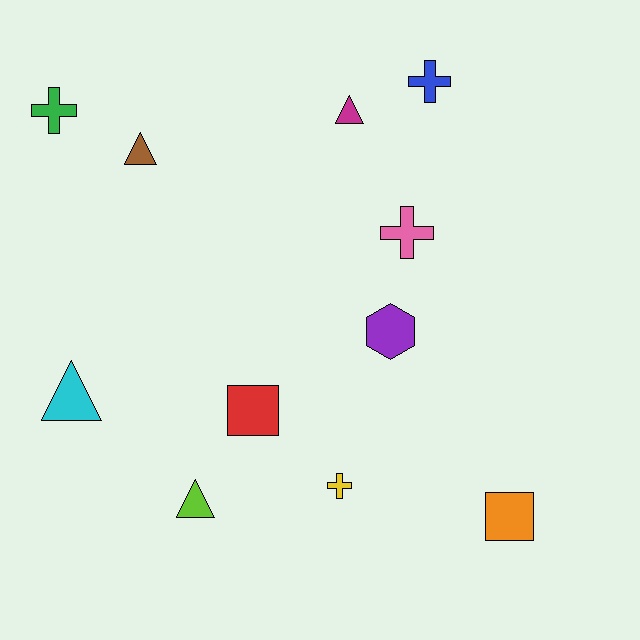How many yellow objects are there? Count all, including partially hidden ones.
There is 1 yellow object.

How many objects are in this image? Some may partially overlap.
There are 11 objects.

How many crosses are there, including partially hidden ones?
There are 4 crosses.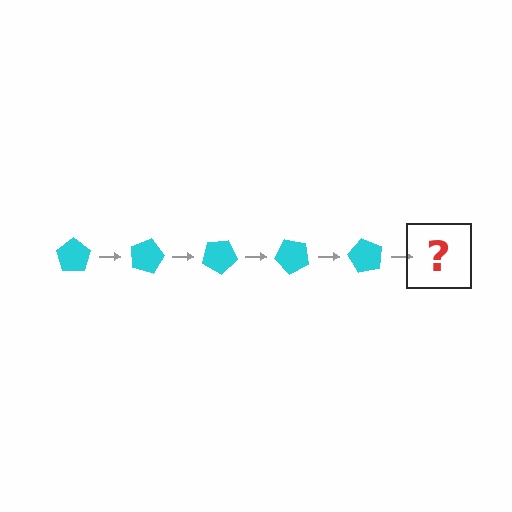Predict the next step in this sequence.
The next step is a cyan pentagon rotated 75 degrees.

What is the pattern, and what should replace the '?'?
The pattern is that the pentagon rotates 15 degrees each step. The '?' should be a cyan pentagon rotated 75 degrees.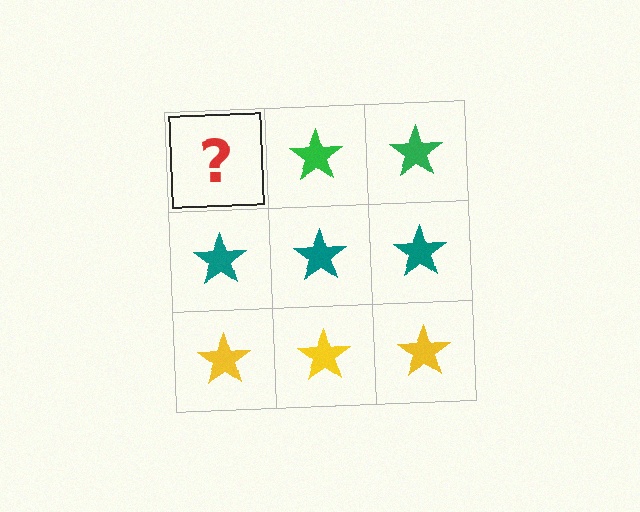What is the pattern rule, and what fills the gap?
The rule is that each row has a consistent color. The gap should be filled with a green star.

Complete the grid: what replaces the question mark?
The question mark should be replaced with a green star.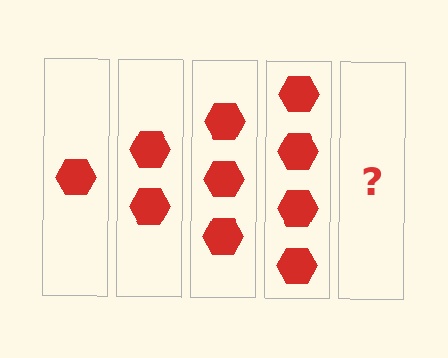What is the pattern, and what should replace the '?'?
The pattern is that each step adds one more hexagon. The '?' should be 5 hexagons.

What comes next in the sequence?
The next element should be 5 hexagons.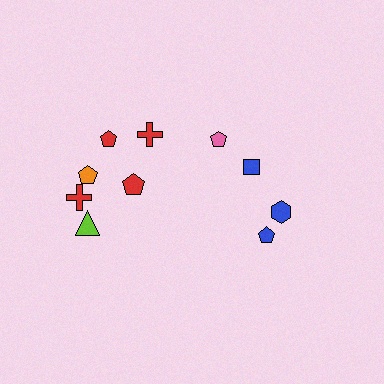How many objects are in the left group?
There are 6 objects.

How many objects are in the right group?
There are 4 objects.